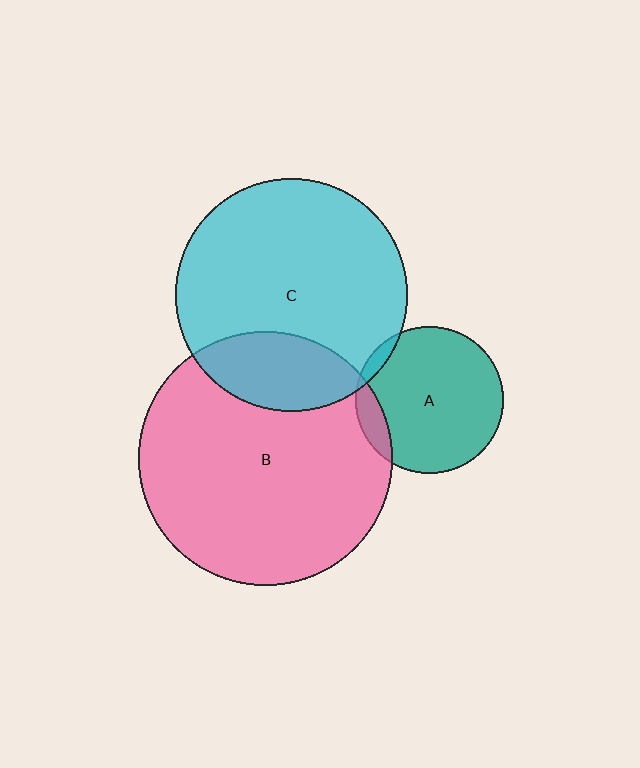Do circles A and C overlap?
Yes.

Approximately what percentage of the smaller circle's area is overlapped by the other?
Approximately 5%.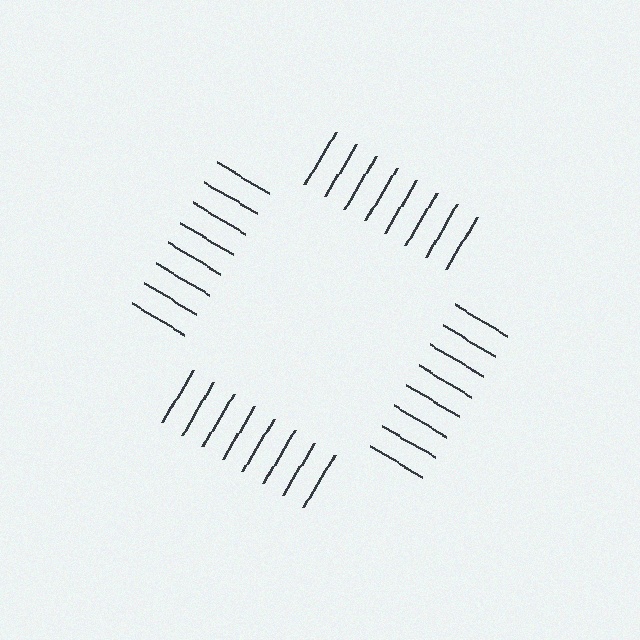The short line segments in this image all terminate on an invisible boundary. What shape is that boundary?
An illusory square — the line segments terminate on its edges but no continuous stroke is drawn.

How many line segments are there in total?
32 — 8 along each of the 4 edges.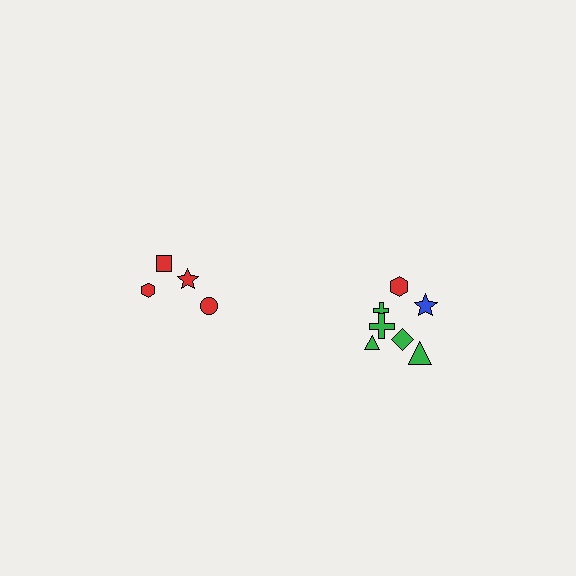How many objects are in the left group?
There are 4 objects.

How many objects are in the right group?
There are 7 objects.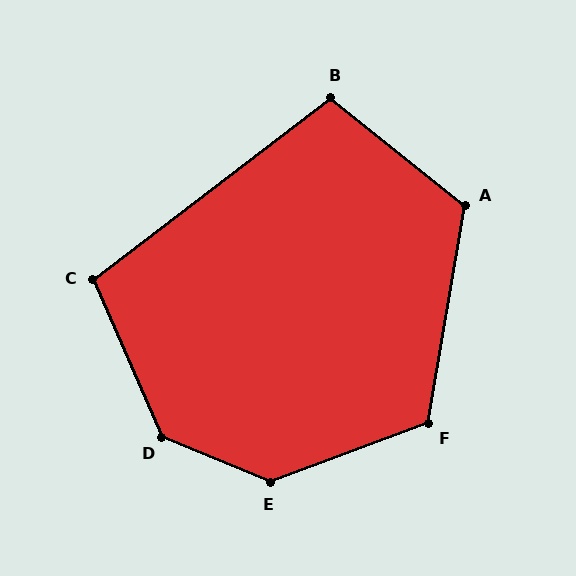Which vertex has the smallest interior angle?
B, at approximately 104 degrees.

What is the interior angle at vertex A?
Approximately 119 degrees (obtuse).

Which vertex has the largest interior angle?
E, at approximately 137 degrees.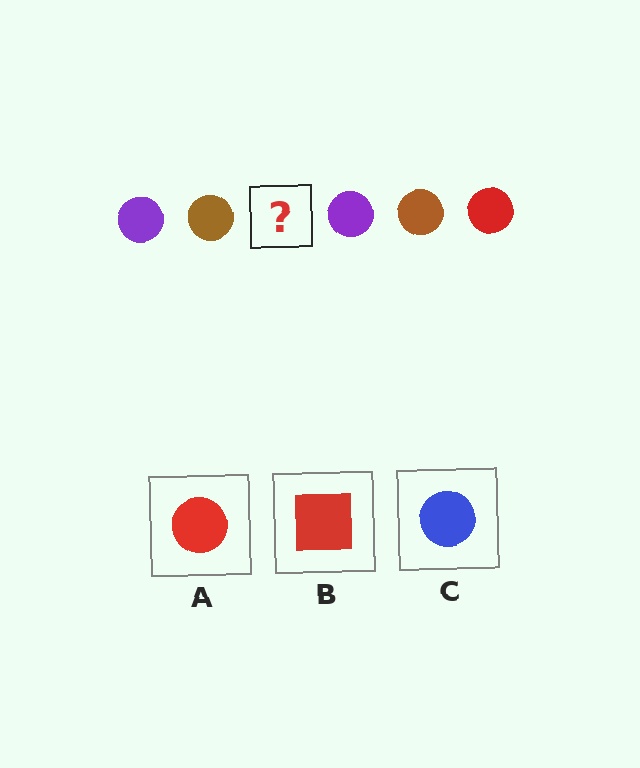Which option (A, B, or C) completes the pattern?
A.